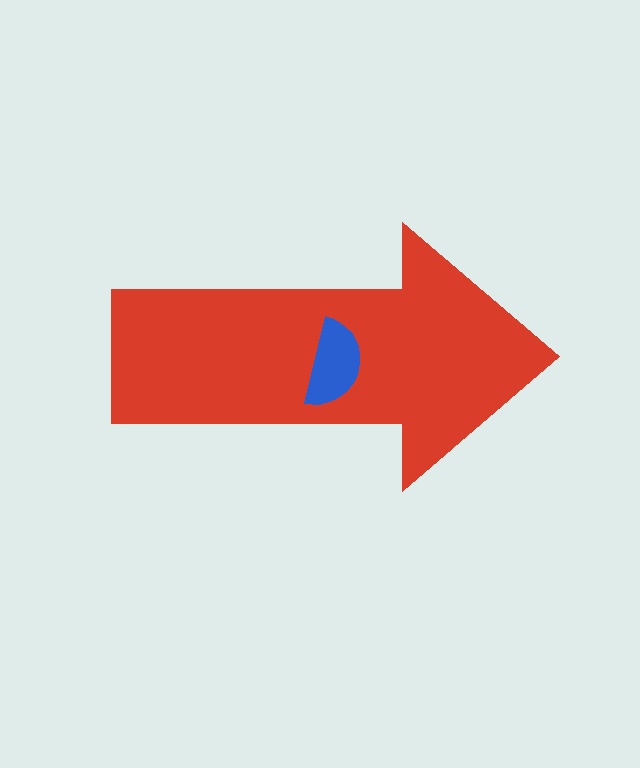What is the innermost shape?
The blue semicircle.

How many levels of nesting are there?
2.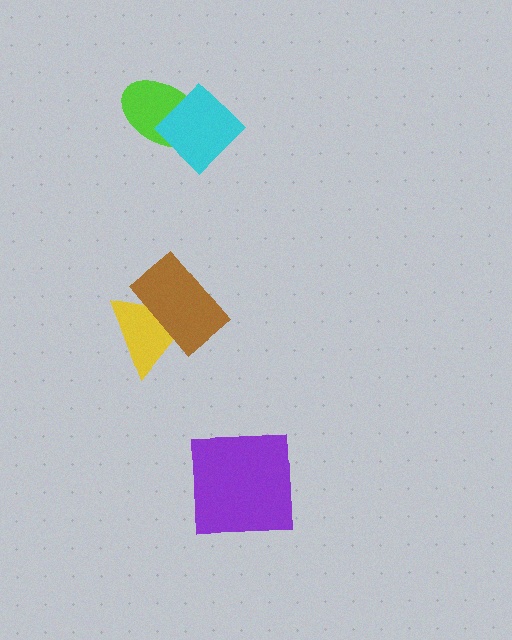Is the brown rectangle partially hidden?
No, no other shape covers it.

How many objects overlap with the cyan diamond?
1 object overlaps with the cyan diamond.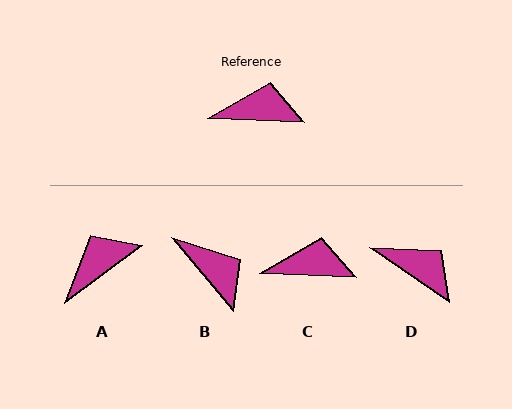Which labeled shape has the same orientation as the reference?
C.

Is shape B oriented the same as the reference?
No, it is off by about 48 degrees.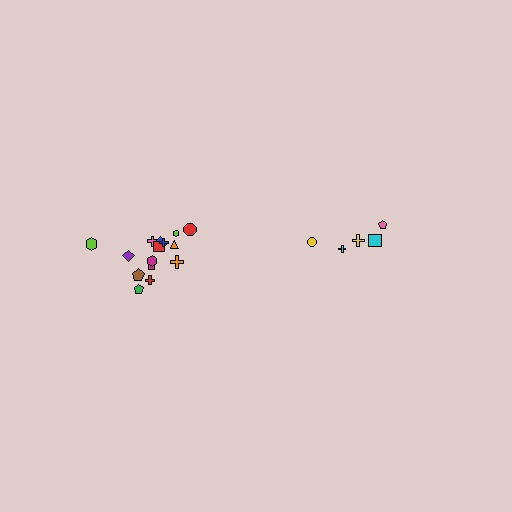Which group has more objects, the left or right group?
The left group.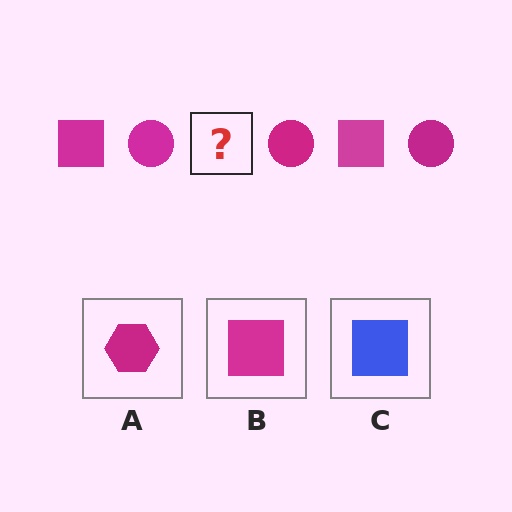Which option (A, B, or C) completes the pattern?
B.